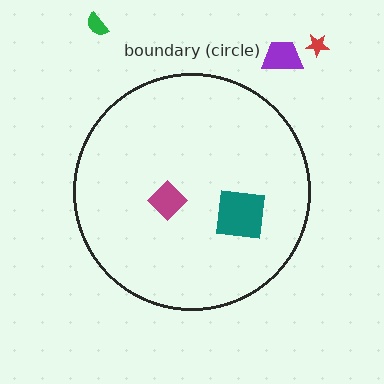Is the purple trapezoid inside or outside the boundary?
Outside.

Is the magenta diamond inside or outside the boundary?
Inside.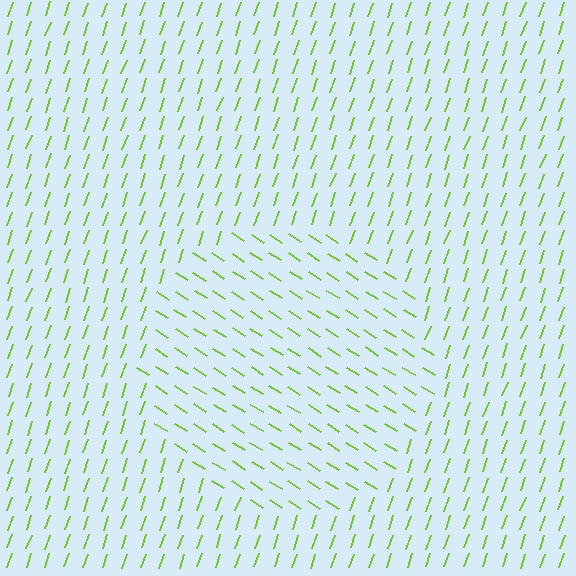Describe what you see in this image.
The image is filled with small lime line segments. A circle region in the image has lines oriented differently from the surrounding lines, creating a visible texture boundary.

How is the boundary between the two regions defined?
The boundary is defined purely by a change in line orientation (approximately 77 degrees difference). All lines are the same color and thickness.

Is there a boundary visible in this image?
Yes, there is a texture boundary formed by a change in line orientation.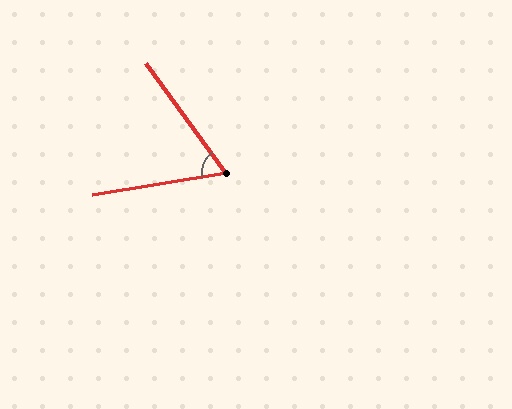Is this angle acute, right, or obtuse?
It is acute.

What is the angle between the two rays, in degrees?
Approximately 64 degrees.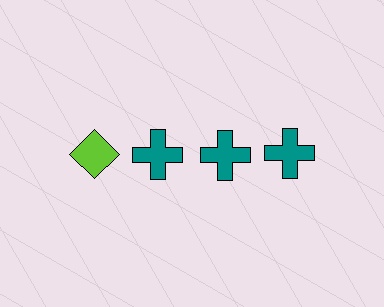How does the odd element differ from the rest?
It differs in both color (lime instead of teal) and shape (diamond instead of cross).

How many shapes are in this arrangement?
There are 4 shapes arranged in a grid pattern.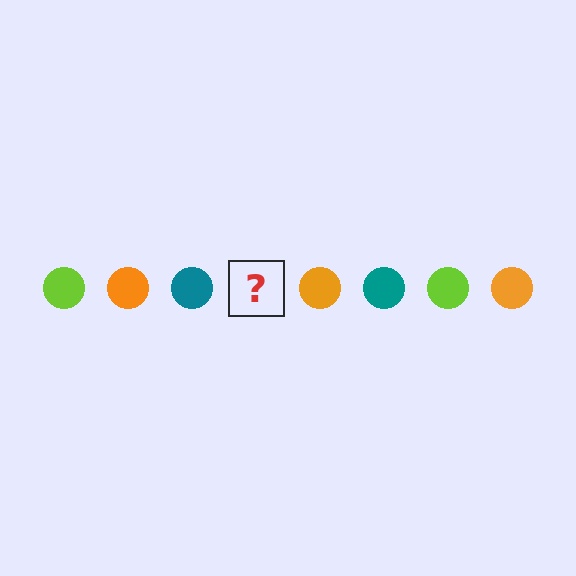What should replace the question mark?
The question mark should be replaced with a lime circle.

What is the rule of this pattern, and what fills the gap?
The rule is that the pattern cycles through lime, orange, teal circles. The gap should be filled with a lime circle.